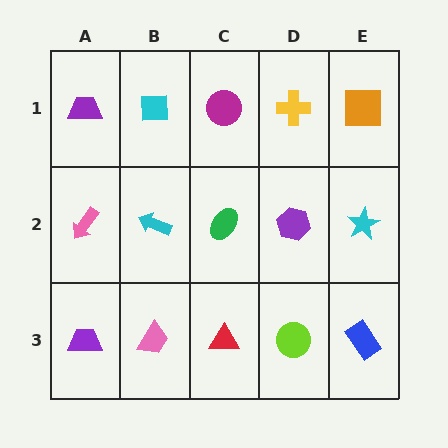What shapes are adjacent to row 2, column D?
A yellow cross (row 1, column D), a lime circle (row 3, column D), a green ellipse (row 2, column C), a cyan star (row 2, column E).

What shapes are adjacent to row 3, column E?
A cyan star (row 2, column E), a lime circle (row 3, column D).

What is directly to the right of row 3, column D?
A blue rectangle.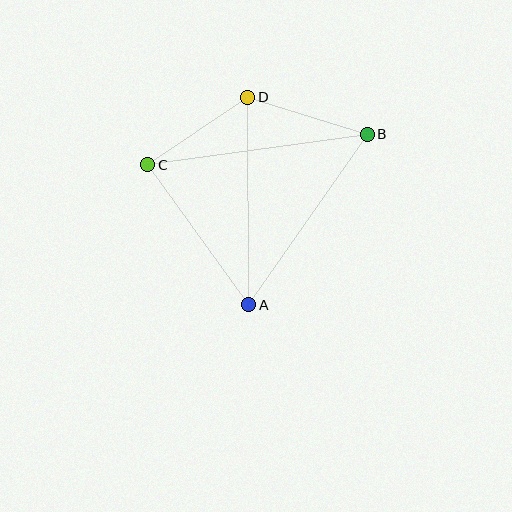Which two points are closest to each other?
Points C and D are closest to each other.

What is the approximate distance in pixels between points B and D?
The distance between B and D is approximately 125 pixels.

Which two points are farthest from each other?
Points B and C are farthest from each other.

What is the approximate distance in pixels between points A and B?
The distance between A and B is approximately 208 pixels.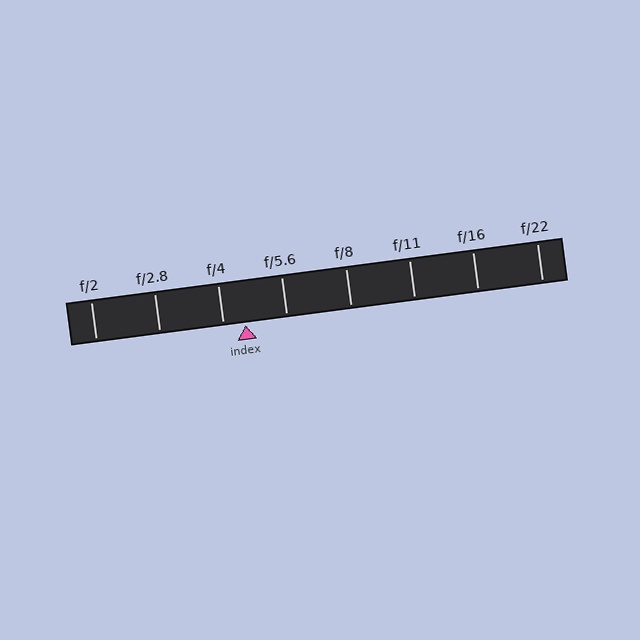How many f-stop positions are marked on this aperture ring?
There are 8 f-stop positions marked.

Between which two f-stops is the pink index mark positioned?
The index mark is between f/4 and f/5.6.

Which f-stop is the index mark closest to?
The index mark is closest to f/4.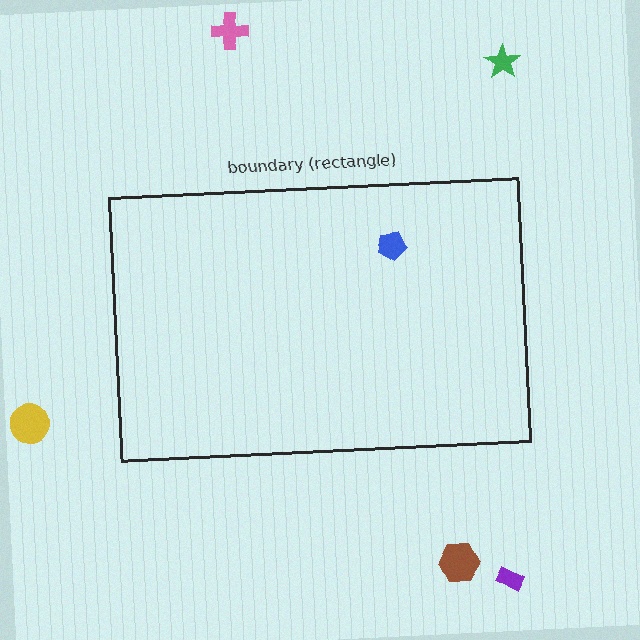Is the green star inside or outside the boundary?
Outside.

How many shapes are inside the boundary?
1 inside, 5 outside.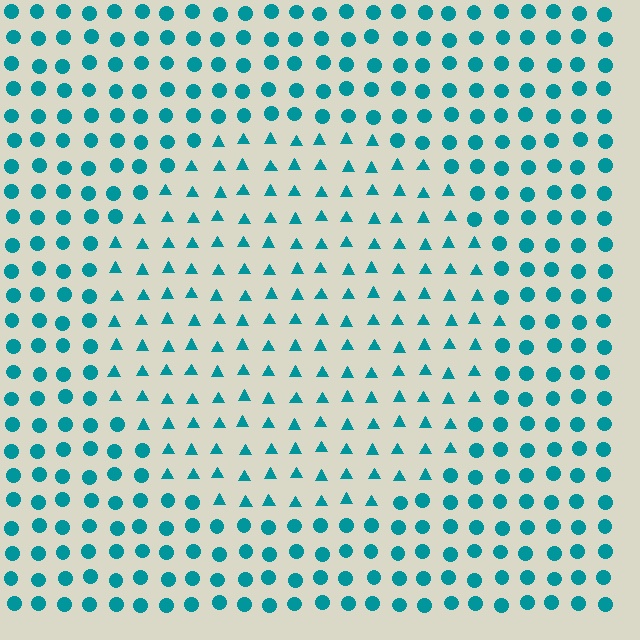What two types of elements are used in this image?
The image uses triangles inside the circle region and circles outside it.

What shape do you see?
I see a circle.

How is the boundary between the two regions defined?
The boundary is defined by a change in element shape: triangles inside vs. circles outside. All elements share the same color and spacing.